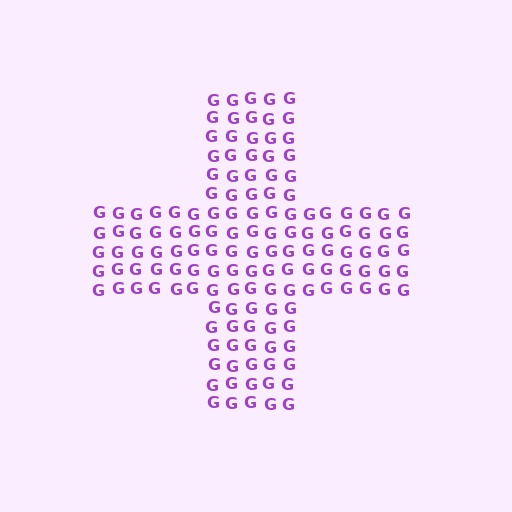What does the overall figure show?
The overall figure shows a cross.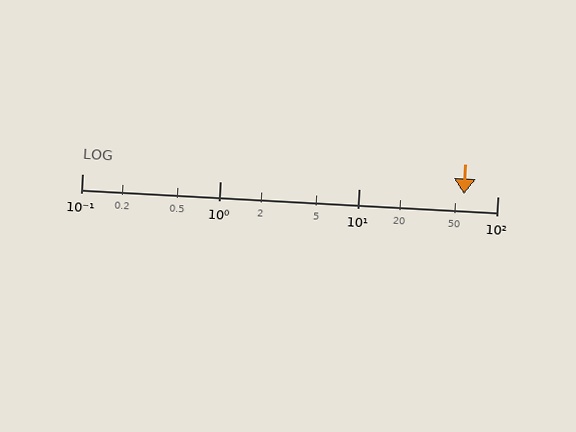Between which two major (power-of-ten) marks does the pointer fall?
The pointer is between 10 and 100.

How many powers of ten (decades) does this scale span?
The scale spans 3 decades, from 0.1 to 100.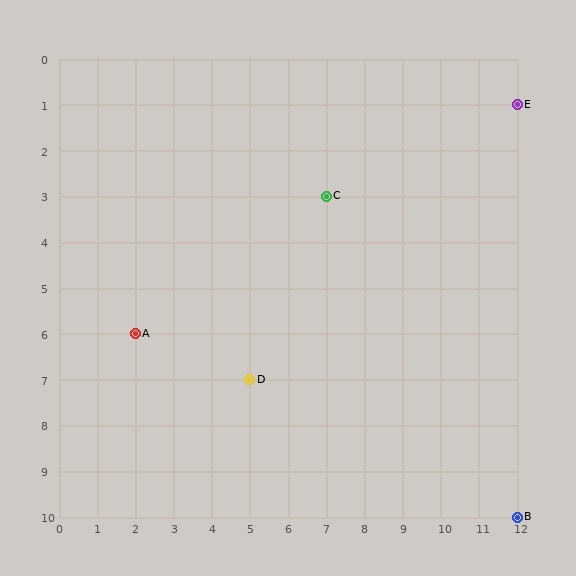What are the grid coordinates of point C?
Point C is at grid coordinates (7, 3).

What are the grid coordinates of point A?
Point A is at grid coordinates (2, 6).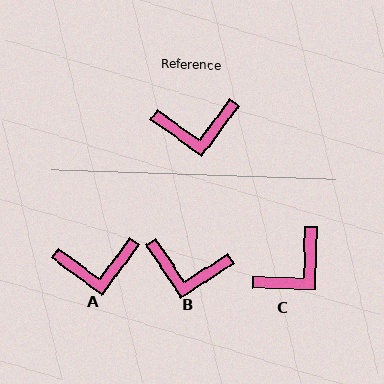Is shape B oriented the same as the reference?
No, it is off by about 20 degrees.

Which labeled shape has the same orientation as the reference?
A.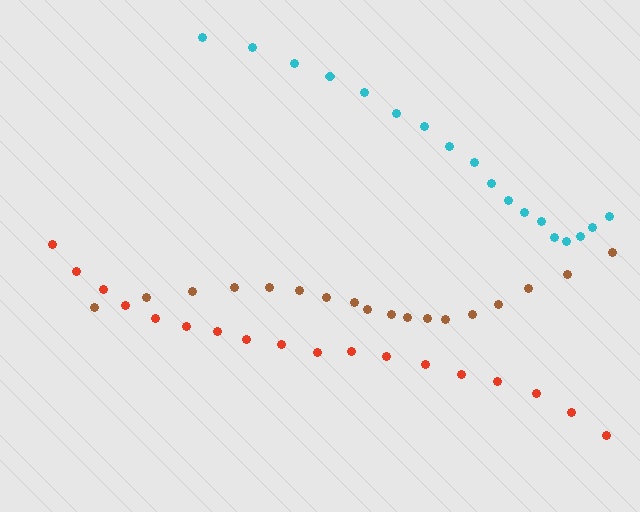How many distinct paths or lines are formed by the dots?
There are 3 distinct paths.